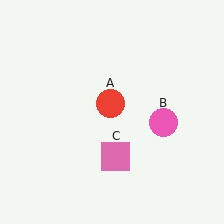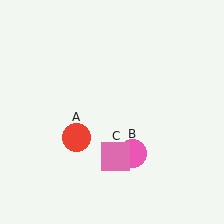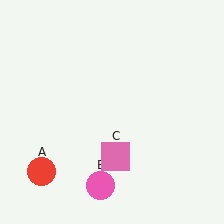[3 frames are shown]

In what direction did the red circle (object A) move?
The red circle (object A) moved down and to the left.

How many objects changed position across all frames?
2 objects changed position: red circle (object A), pink circle (object B).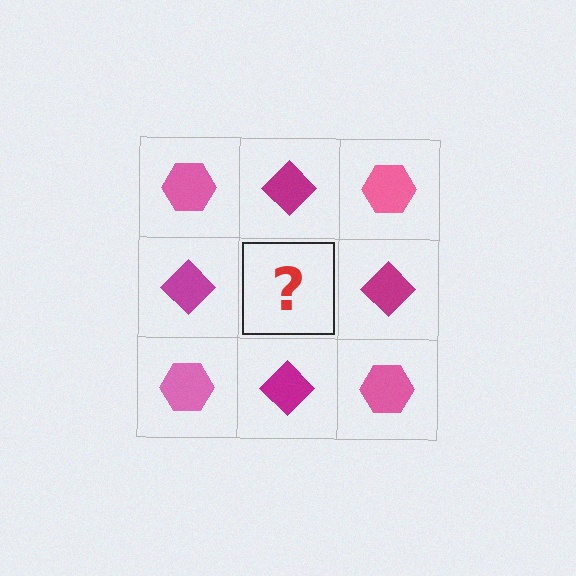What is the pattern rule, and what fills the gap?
The rule is that it alternates pink hexagon and magenta diamond in a checkerboard pattern. The gap should be filled with a pink hexagon.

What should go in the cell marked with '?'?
The missing cell should contain a pink hexagon.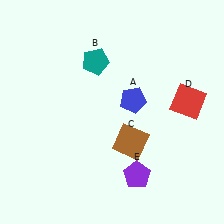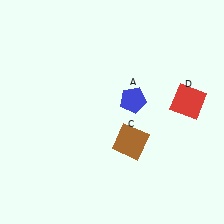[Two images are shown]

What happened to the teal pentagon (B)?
The teal pentagon (B) was removed in Image 2. It was in the top-left area of Image 1.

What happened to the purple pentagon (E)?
The purple pentagon (E) was removed in Image 2. It was in the bottom-right area of Image 1.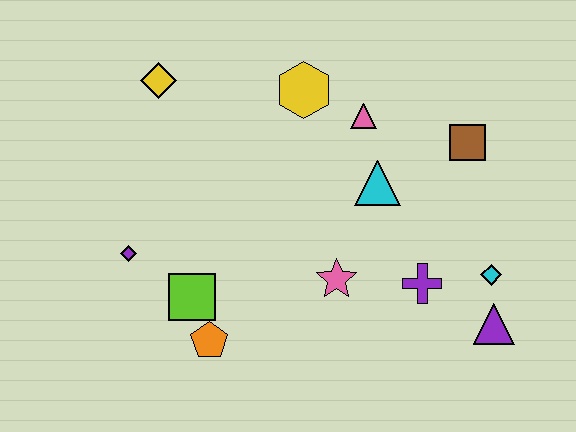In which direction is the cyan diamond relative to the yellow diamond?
The cyan diamond is to the right of the yellow diamond.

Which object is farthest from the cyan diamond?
The yellow diamond is farthest from the cyan diamond.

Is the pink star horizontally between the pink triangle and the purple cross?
No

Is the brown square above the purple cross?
Yes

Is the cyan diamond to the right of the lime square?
Yes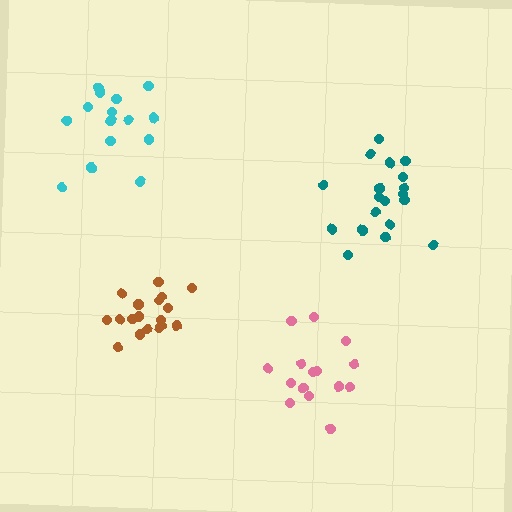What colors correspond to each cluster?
The clusters are colored: pink, teal, brown, cyan.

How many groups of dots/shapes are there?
There are 4 groups.